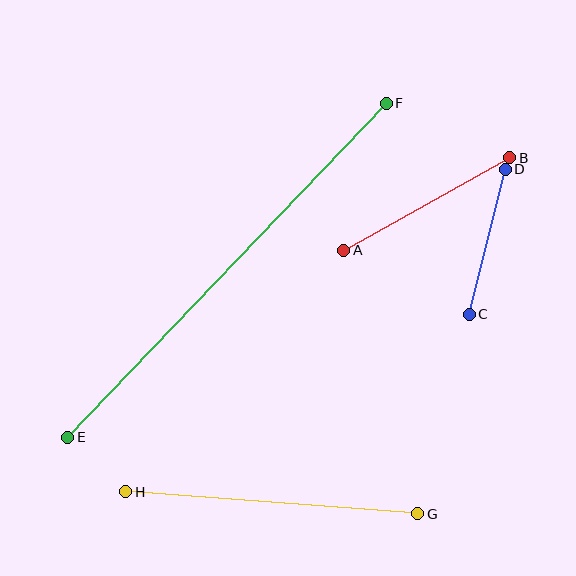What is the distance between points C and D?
The distance is approximately 150 pixels.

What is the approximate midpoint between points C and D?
The midpoint is at approximately (487, 242) pixels.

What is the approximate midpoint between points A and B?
The midpoint is at approximately (427, 204) pixels.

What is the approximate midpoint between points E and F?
The midpoint is at approximately (227, 270) pixels.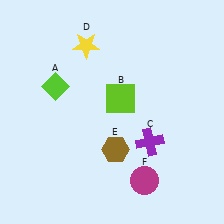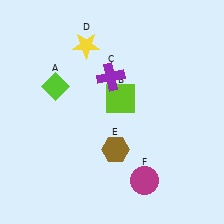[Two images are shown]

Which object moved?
The purple cross (C) moved up.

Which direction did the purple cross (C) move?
The purple cross (C) moved up.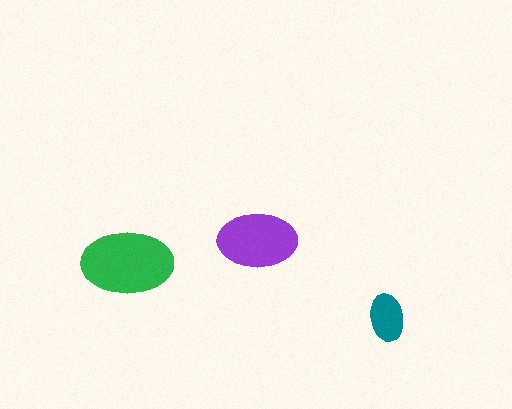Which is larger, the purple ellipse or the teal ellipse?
The purple one.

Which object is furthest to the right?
The teal ellipse is rightmost.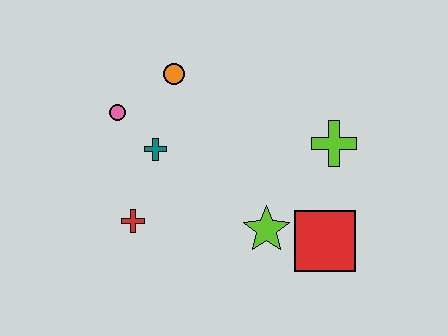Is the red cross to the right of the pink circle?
Yes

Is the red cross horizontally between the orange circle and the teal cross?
No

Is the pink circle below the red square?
No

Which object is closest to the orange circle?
The pink circle is closest to the orange circle.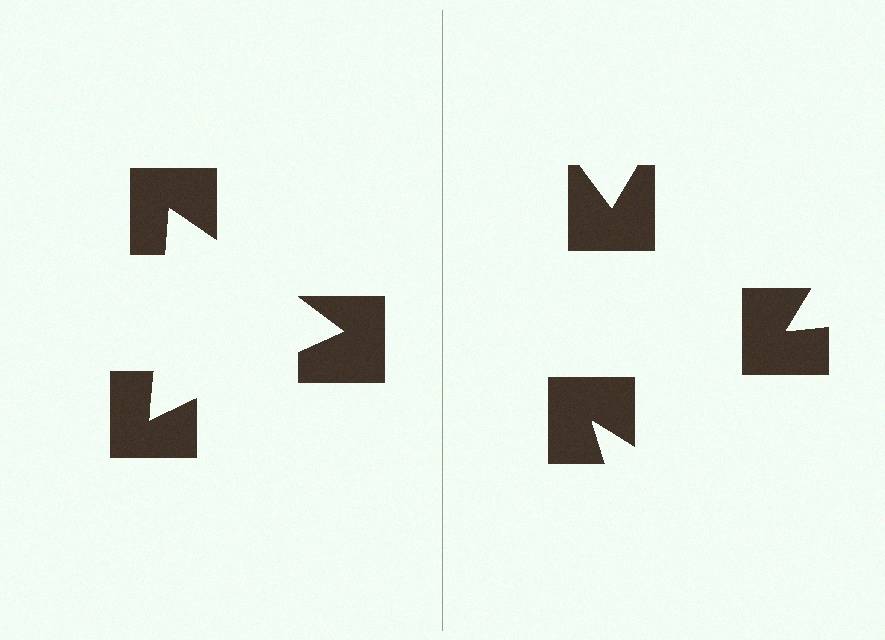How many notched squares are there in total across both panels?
6 — 3 on each side.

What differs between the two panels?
The notched squares are positioned identically on both sides; only the wedge orientations differ. On the left they align to a triangle; on the right they are misaligned.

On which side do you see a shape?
An illusory triangle appears on the left side. On the right side the wedge cuts are rotated, so no coherent shape forms.